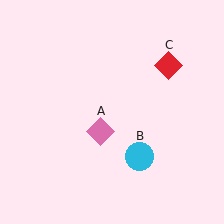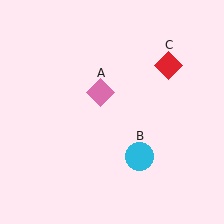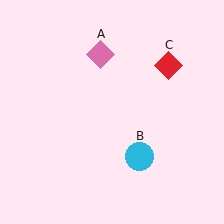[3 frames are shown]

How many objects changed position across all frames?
1 object changed position: pink diamond (object A).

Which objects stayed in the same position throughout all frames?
Cyan circle (object B) and red diamond (object C) remained stationary.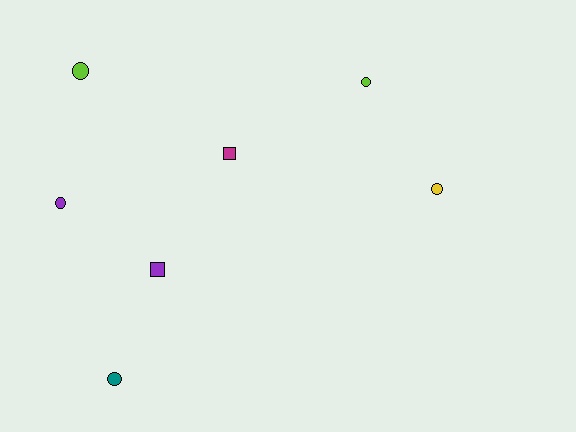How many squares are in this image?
There are 2 squares.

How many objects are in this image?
There are 7 objects.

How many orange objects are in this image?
There are no orange objects.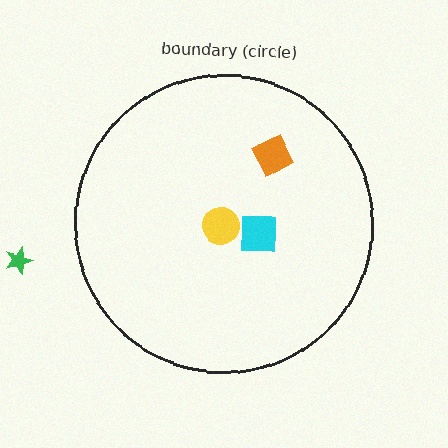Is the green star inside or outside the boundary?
Outside.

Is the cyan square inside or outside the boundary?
Inside.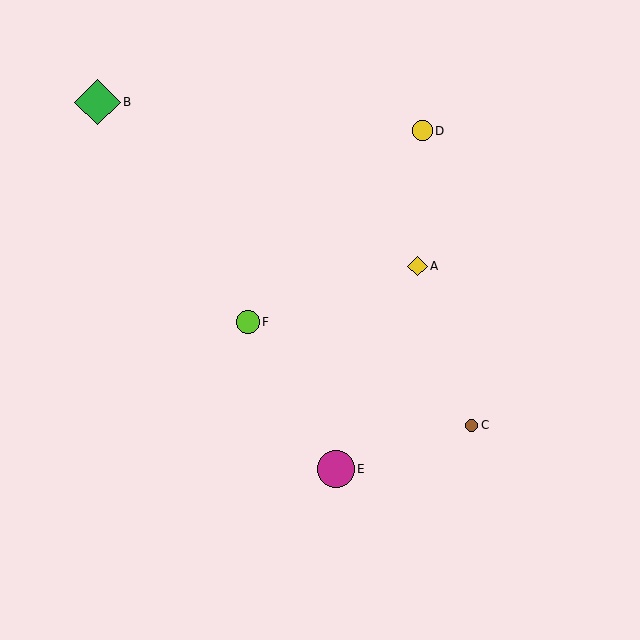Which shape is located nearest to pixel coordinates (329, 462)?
The magenta circle (labeled E) at (336, 469) is nearest to that location.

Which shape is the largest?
The green diamond (labeled B) is the largest.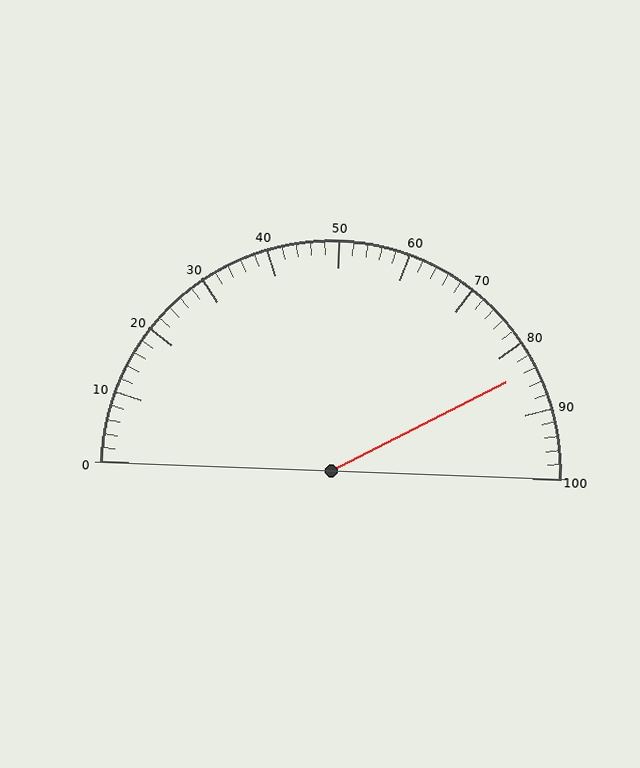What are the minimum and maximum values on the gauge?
The gauge ranges from 0 to 100.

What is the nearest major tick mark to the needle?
The nearest major tick mark is 80.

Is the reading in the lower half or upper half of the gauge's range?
The reading is in the upper half of the range (0 to 100).